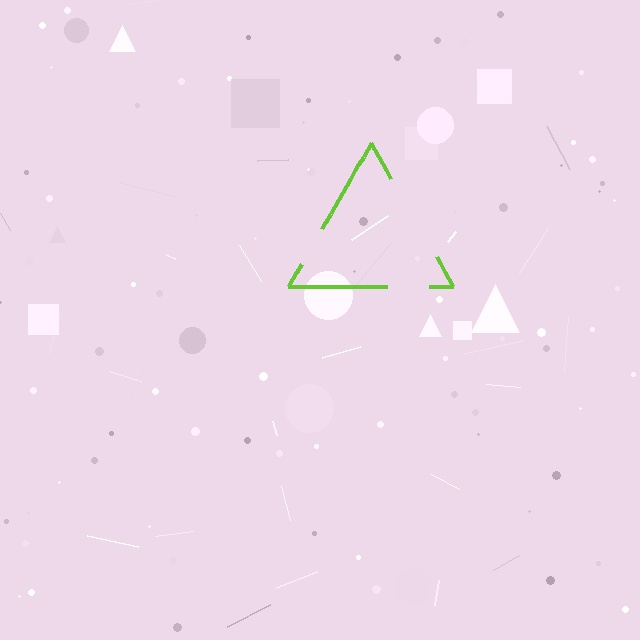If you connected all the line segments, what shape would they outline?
They would outline a triangle.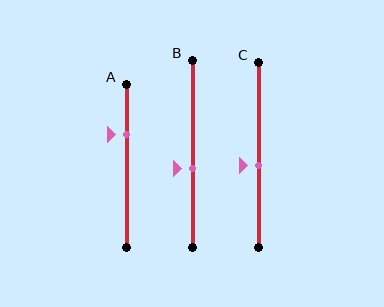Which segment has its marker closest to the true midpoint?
Segment C has its marker closest to the true midpoint.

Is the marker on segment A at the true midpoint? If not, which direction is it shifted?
No, the marker on segment A is shifted upward by about 19% of the segment length.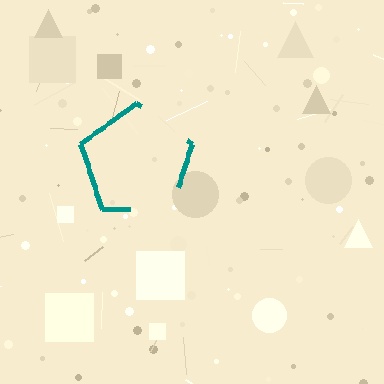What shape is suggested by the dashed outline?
The dashed outline suggests a pentagon.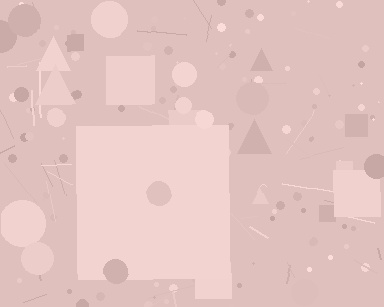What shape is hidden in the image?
A square is hidden in the image.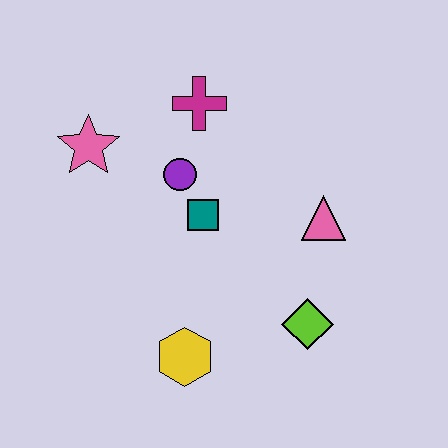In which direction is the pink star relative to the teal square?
The pink star is to the left of the teal square.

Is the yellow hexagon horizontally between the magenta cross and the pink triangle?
No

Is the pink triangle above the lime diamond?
Yes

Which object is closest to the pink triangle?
The lime diamond is closest to the pink triangle.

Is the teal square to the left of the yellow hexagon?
No